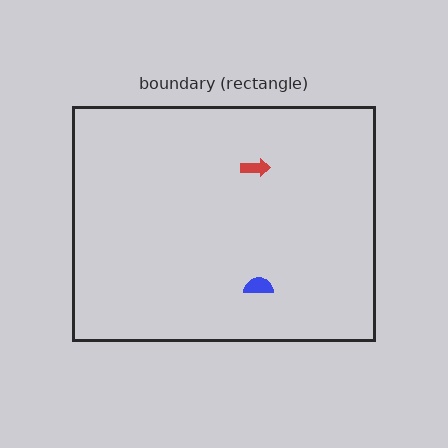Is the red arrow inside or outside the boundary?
Inside.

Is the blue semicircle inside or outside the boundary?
Inside.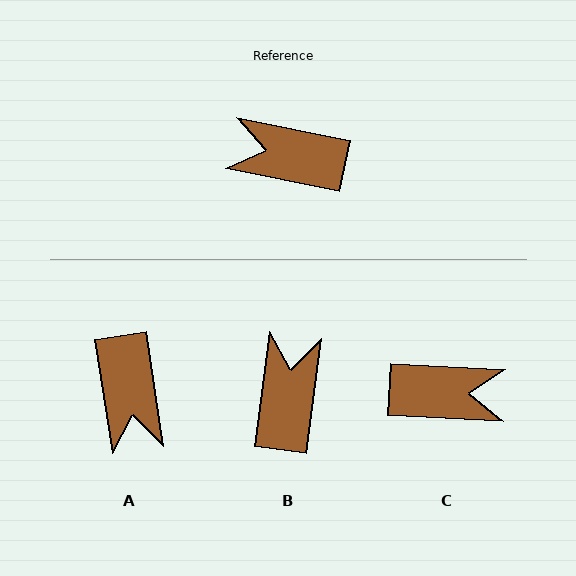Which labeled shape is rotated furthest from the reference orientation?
C, about 172 degrees away.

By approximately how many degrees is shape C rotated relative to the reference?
Approximately 172 degrees clockwise.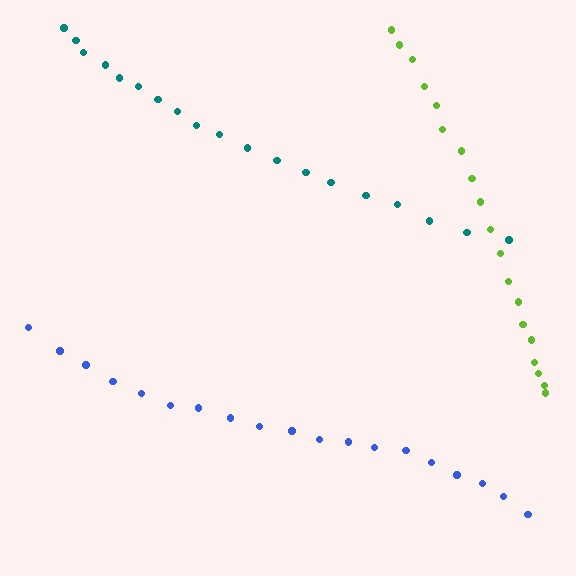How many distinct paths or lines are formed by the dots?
There are 3 distinct paths.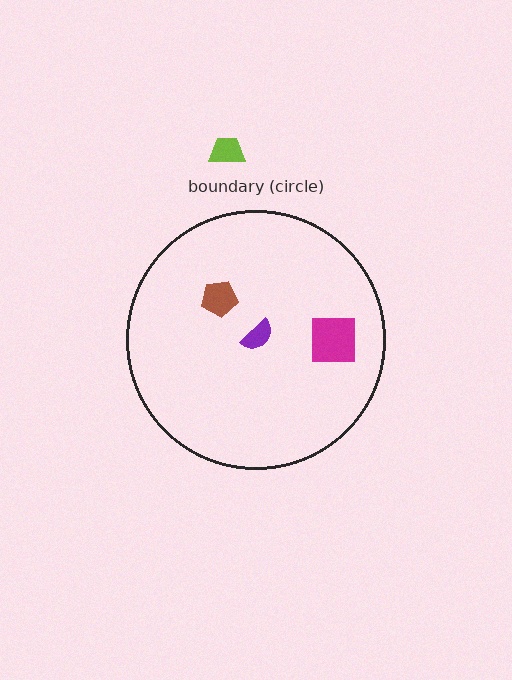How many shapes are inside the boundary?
3 inside, 1 outside.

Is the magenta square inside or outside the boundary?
Inside.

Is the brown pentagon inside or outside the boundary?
Inside.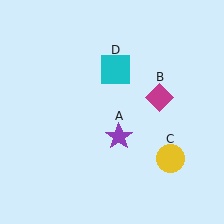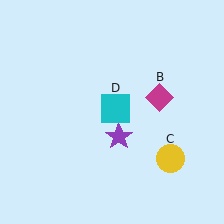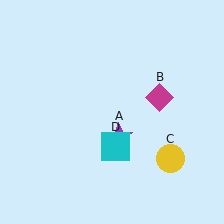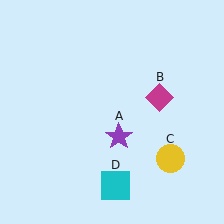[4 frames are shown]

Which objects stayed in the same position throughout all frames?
Purple star (object A) and magenta diamond (object B) and yellow circle (object C) remained stationary.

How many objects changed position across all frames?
1 object changed position: cyan square (object D).